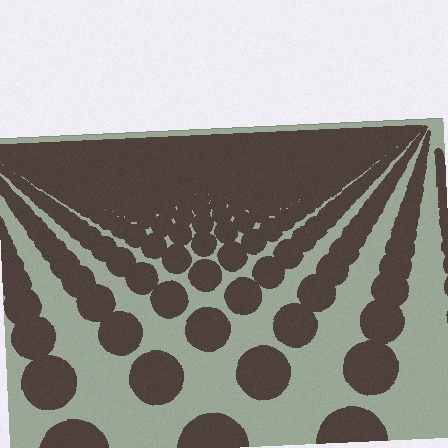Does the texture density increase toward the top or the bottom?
Density increases toward the top.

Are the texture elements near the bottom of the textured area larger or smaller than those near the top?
Larger. Near the bottom, elements are closer to the viewer and appear at a bigger on-screen size.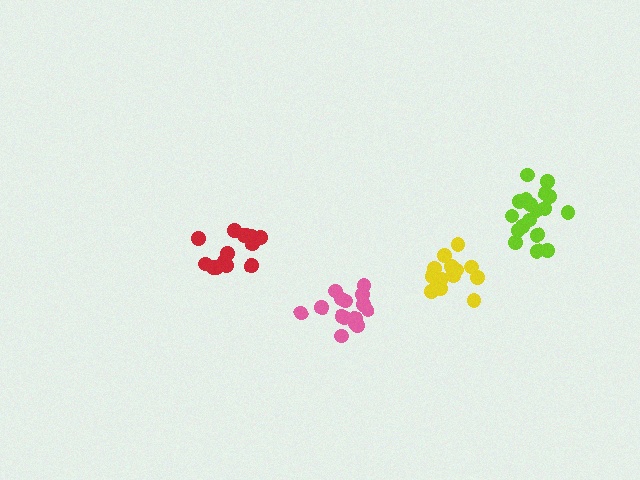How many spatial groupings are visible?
There are 4 spatial groupings.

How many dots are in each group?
Group 1: 15 dots, Group 2: 18 dots, Group 3: 13 dots, Group 4: 16 dots (62 total).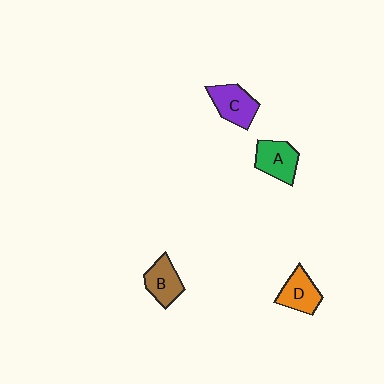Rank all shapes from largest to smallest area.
From largest to smallest: C (purple), A (green), D (orange), B (brown).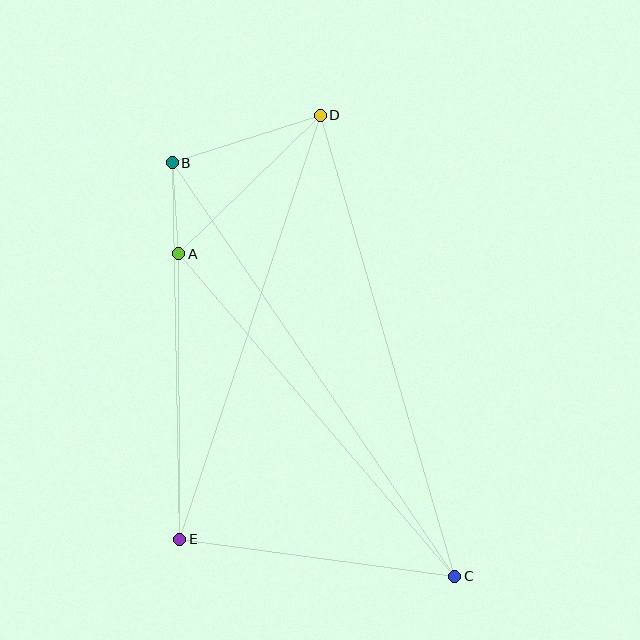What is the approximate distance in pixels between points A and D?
The distance between A and D is approximately 198 pixels.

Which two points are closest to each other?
Points A and B are closest to each other.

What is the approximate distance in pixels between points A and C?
The distance between A and C is approximately 425 pixels.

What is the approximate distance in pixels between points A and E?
The distance between A and E is approximately 285 pixels.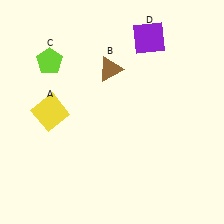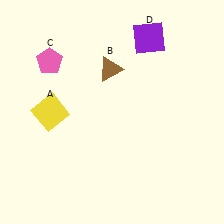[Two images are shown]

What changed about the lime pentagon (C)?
In Image 1, C is lime. In Image 2, it changed to pink.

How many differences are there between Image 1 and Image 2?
There is 1 difference between the two images.